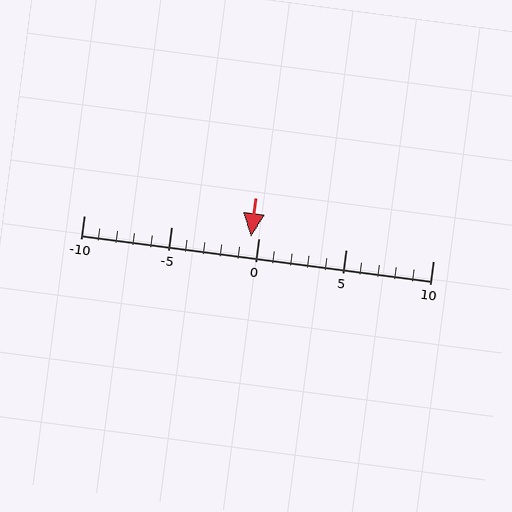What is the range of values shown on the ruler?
The ruler shows values from -10 to 10.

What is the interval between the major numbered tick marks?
The major tick marks are spaced 5 units apart.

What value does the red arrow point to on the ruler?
The red arrow points to approximately 0.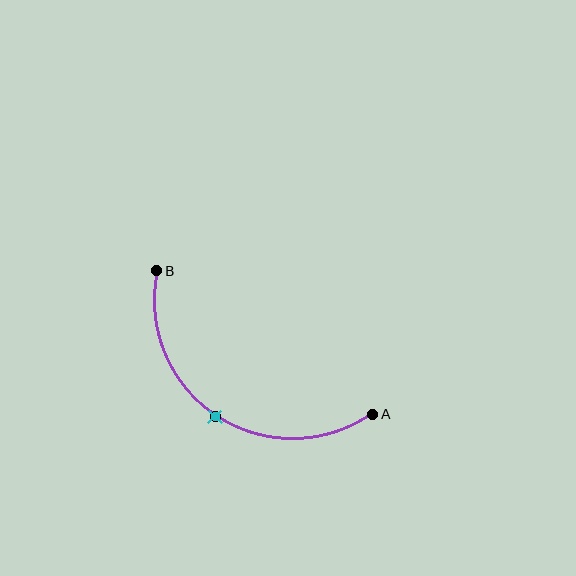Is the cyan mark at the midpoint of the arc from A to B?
Yes. The cyan mark lies on the arc at equal arc-length from both A and B — it is the arc midpoint.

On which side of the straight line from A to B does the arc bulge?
The arc bulges below the straight line connecting A and B.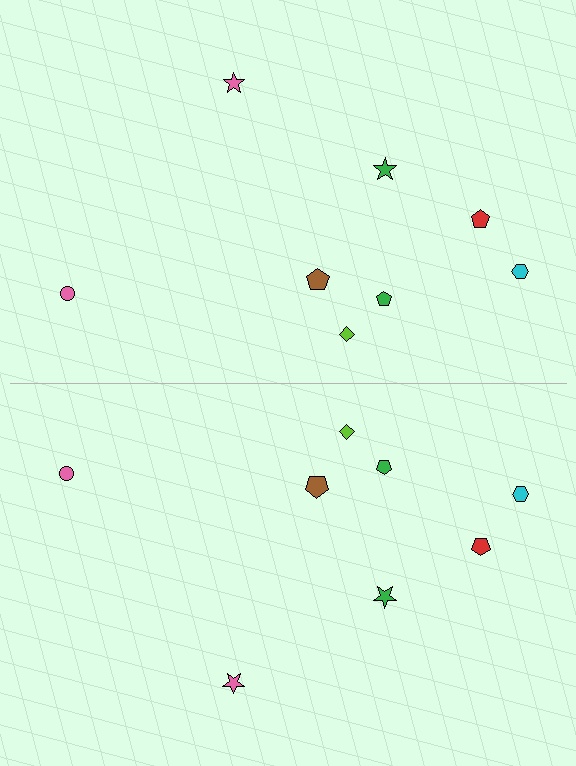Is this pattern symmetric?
Yes, this pattern has bilateral (reflection) symmetry.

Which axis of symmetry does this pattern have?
The pattern has a horizontal axis of symmetry running through the center of the image.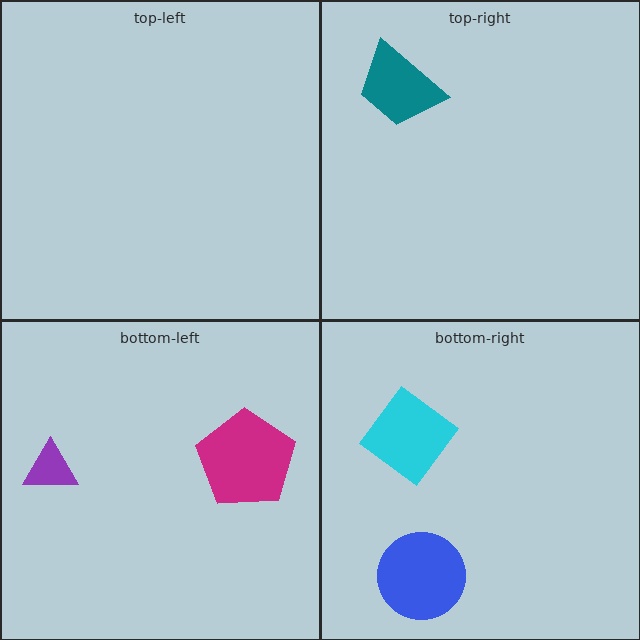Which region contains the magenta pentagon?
The bottom-left region.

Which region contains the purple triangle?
The bottom-left region.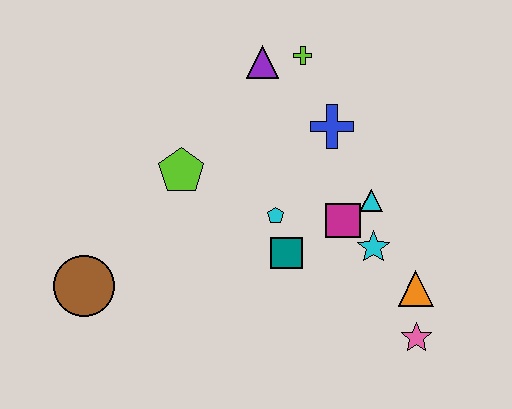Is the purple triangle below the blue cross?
No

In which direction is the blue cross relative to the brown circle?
The blue cross is to the right of the brown circle.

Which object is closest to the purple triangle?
The lime cross is closest to the purple triangle.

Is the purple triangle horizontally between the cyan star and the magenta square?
No